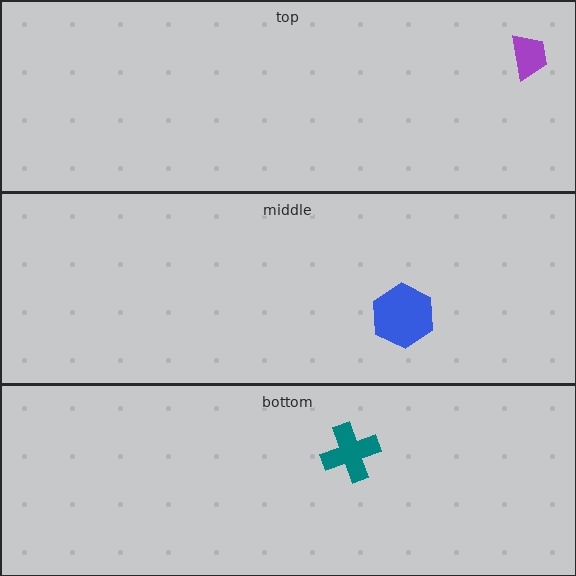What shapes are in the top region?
The purple trapezoid.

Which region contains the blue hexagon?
The middle region.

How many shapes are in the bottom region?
1.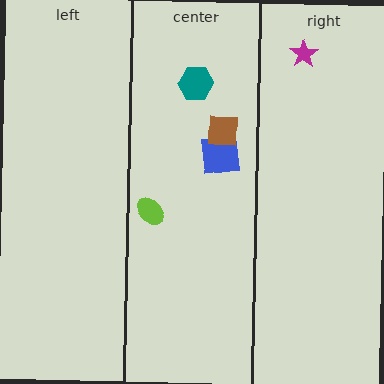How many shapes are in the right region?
1.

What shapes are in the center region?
The lime ellipse, the blue square, the brown square, the teal hexagon.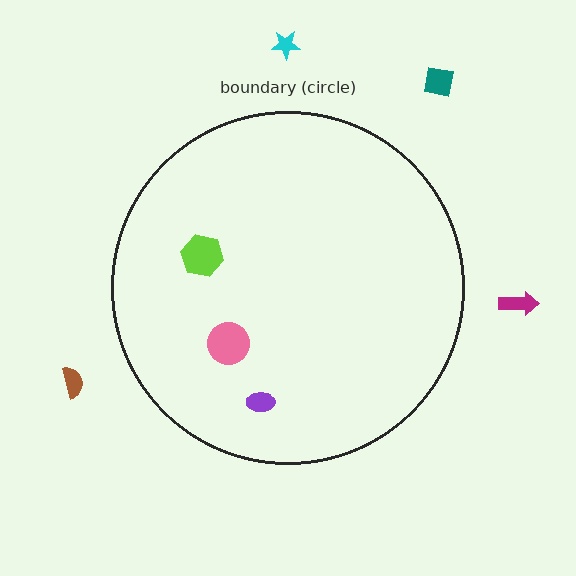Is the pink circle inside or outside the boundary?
Inside.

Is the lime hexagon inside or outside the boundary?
Inside.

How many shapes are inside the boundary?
3 inside, 4 outside.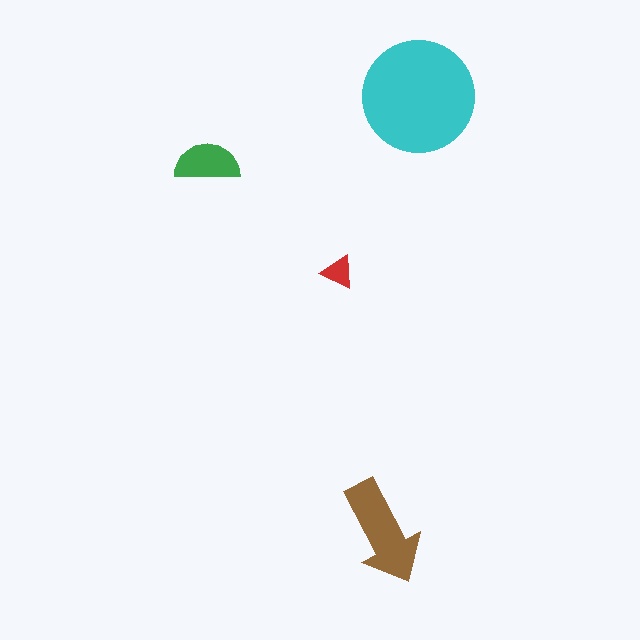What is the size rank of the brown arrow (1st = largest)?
2nd.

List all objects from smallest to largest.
The red triangle, the green semicircle, the brown arrow, the cyan circle.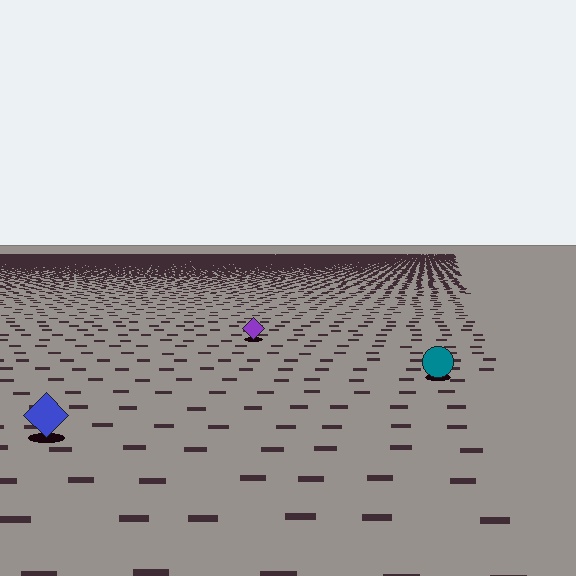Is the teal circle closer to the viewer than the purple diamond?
Yes. The teal circle is closer — you can tell from the texture gradient: the ground texture is coarser near it.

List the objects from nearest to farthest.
From nearest to farthest: the blue diamond, the teal circle, the purple diamond.